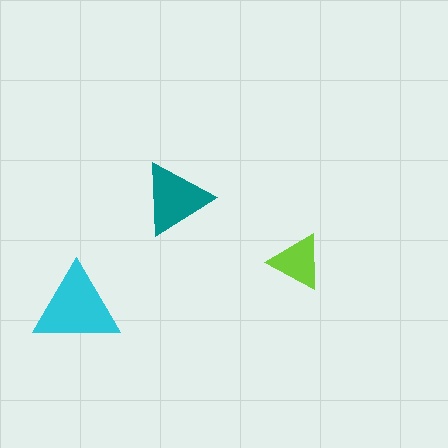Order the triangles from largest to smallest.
the cyan one, the teal one, the lime one.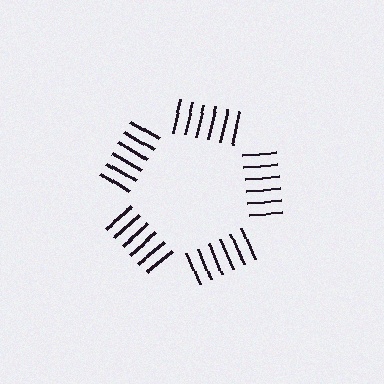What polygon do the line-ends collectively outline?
An illusory pentagon — the line segments terminate on its edges but no continuous stroke is drawn.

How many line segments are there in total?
30 — 6 along each of the 5 edges.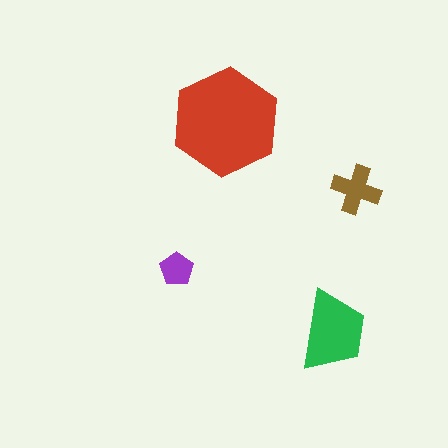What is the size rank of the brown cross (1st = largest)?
3rd.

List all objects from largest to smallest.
The red hexagon, the green trapezoid, the brown cross, the purple pentagon.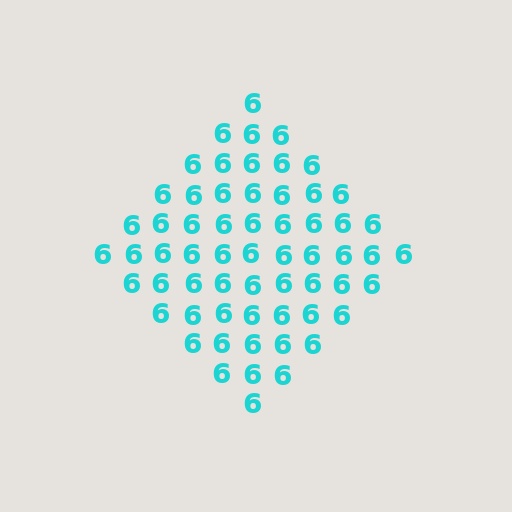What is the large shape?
The large shape is a diamond.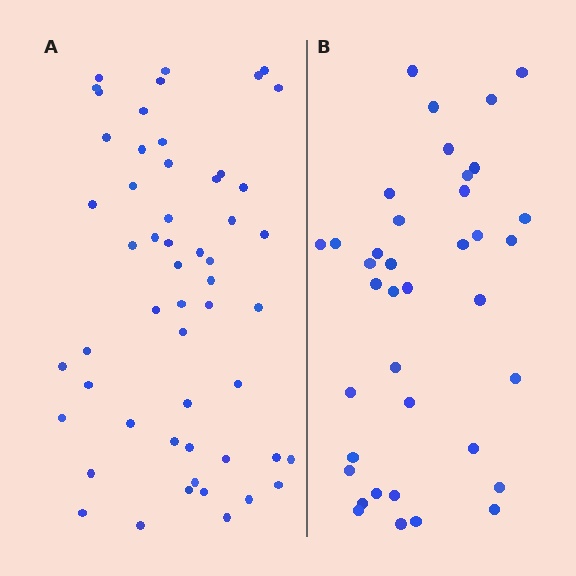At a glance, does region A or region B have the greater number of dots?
Region A (the left region) has more dots.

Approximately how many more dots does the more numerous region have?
Region A has approximately 15 more dots than region B.